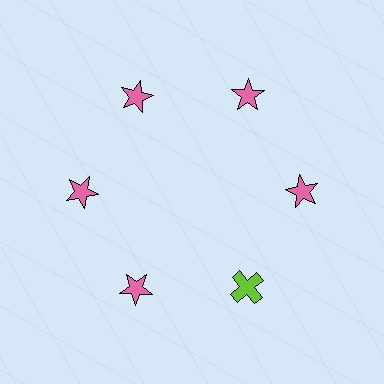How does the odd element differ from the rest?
It differs in both color (lime instead of pink) and shape (cross instead of star).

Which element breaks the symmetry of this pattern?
The lime cross at roughly the 5 o'clock position breaks the symmetry. All other shapes are pink stars.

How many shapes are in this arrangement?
There are 6 shapes arranged in a ring pattern.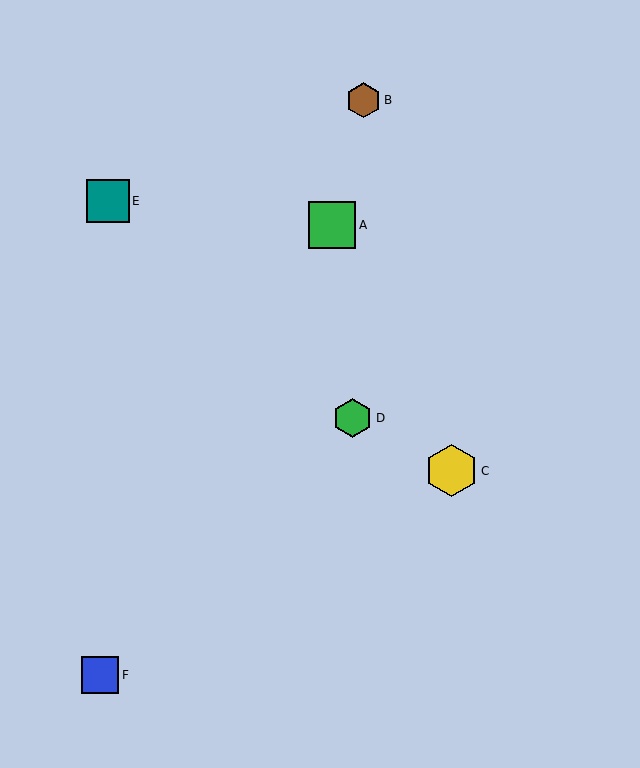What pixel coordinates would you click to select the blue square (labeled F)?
Click at (100, 675) to select the blue square F.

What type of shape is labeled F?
Shape F is a blue square.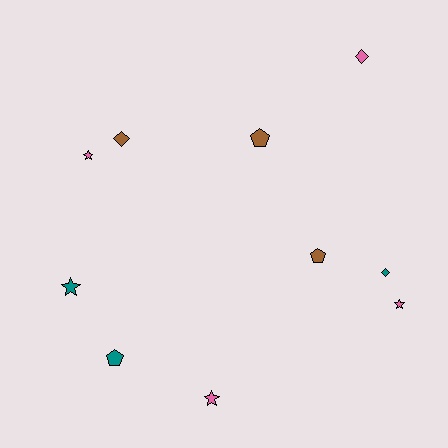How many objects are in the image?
There are 10 objects.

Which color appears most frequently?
Pink, with 4 objects.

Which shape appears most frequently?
Star, with 4 objects.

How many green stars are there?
There are no green stars.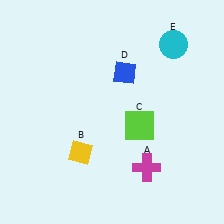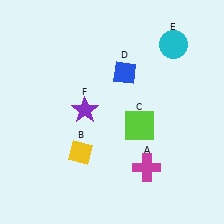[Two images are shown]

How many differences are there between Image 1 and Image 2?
There is 1 difference between the two images.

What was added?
A purple star (F) was added in Image 2.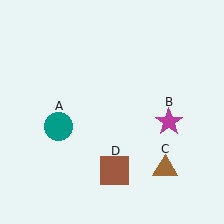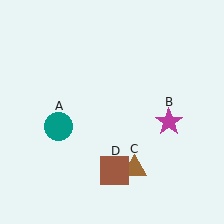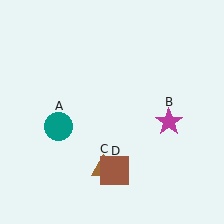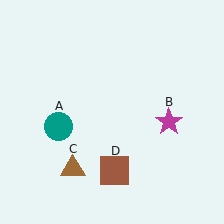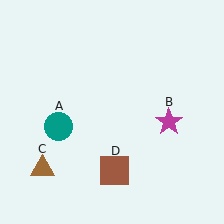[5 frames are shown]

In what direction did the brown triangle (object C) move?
The brown triangle (object C) moved left.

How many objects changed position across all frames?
1 object changed position: brown triangle (object C).